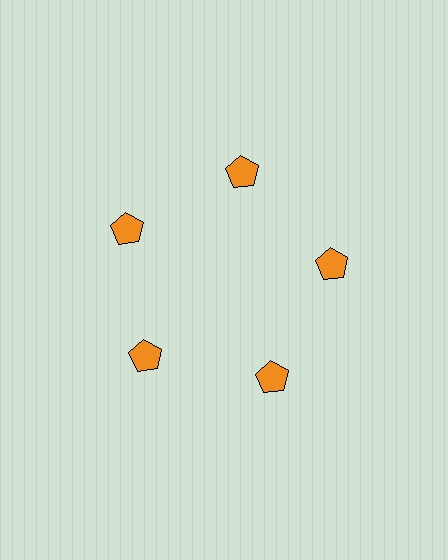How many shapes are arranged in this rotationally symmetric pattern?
There are 5 shapes, arranged in 5 groups of 1.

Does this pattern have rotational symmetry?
Yes, this pattern has 5-fold rotational symmetry. It looks the same after rotating 72 degrees around the center.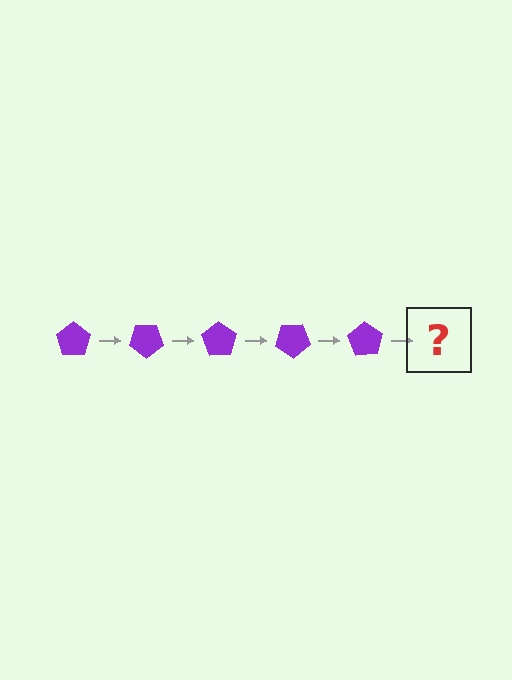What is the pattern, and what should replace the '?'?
The pattern is that the pentagon rotates 35 degrees each step. The '?' should be a purple pentagon rotated 175 degrees.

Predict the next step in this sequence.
The next step is a purple pentagon rotated 175 degrees.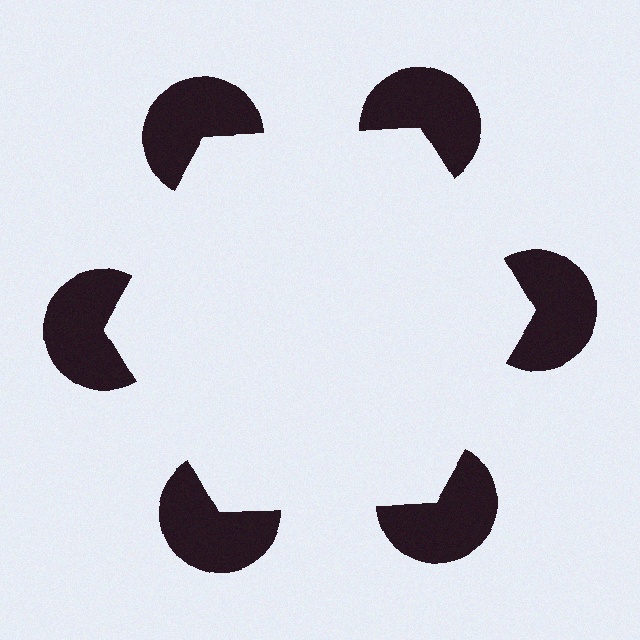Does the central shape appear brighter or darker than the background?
It typically appears slightly brighter than the background, even though no actual brightness change is drawn.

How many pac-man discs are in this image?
There are 6 — one at each vertex of the illusory hexagon.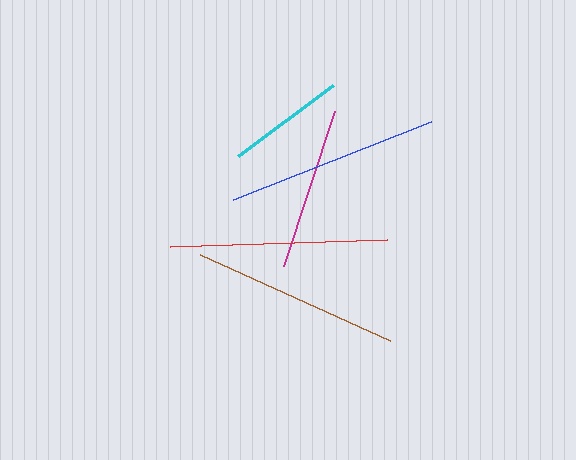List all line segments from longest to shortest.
From longest to shortest: red, blue, brown, magenta, cyan.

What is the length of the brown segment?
The brown segment is approximately 209 pixels long.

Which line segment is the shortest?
The cyan line is the shortest at approximately 118 pixels.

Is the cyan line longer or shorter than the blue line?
The blue line is longer than the cyan line.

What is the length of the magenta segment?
The magenta segment is approximately 163 pixels long.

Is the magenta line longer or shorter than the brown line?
The brown line is longer than the magenta line.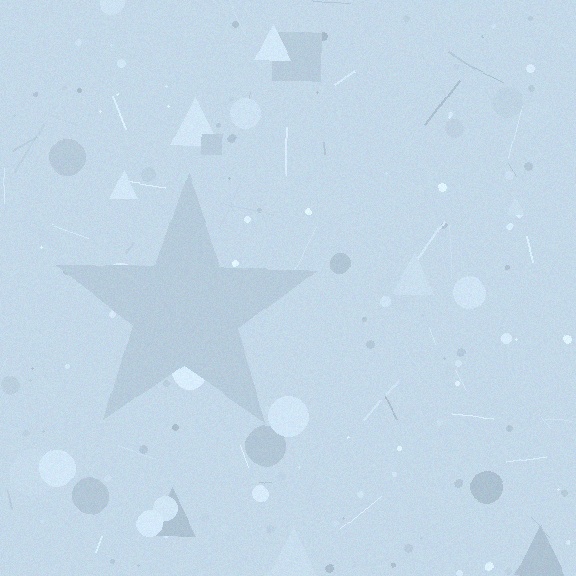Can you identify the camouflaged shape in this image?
The camouflaged shape is a star.